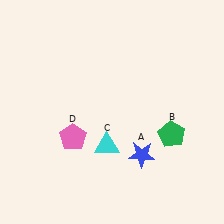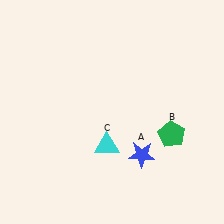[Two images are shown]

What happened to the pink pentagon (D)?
The pink pentagon (D) was removed in Image 2. It was in the bottom-left area of Image 1.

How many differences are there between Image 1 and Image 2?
There is 1 difference between the two images.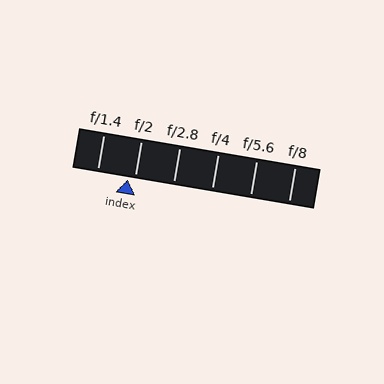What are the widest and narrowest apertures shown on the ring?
The widest aperture shown is f/1.4 and the narrowest is f/8.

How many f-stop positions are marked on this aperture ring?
There are 6 f-stop positions marked.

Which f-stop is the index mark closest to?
The index mark is closest to f/2.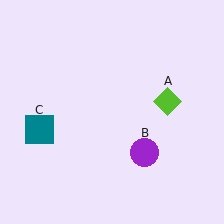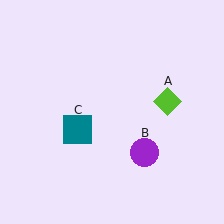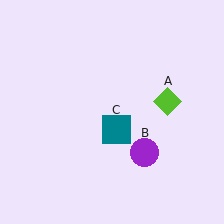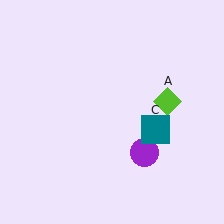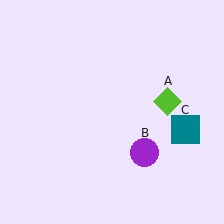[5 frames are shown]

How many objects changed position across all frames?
1 object changed position: teal square (object C).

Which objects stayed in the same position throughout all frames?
Lime diamond (object A) and purple circle (object B) remained stationary.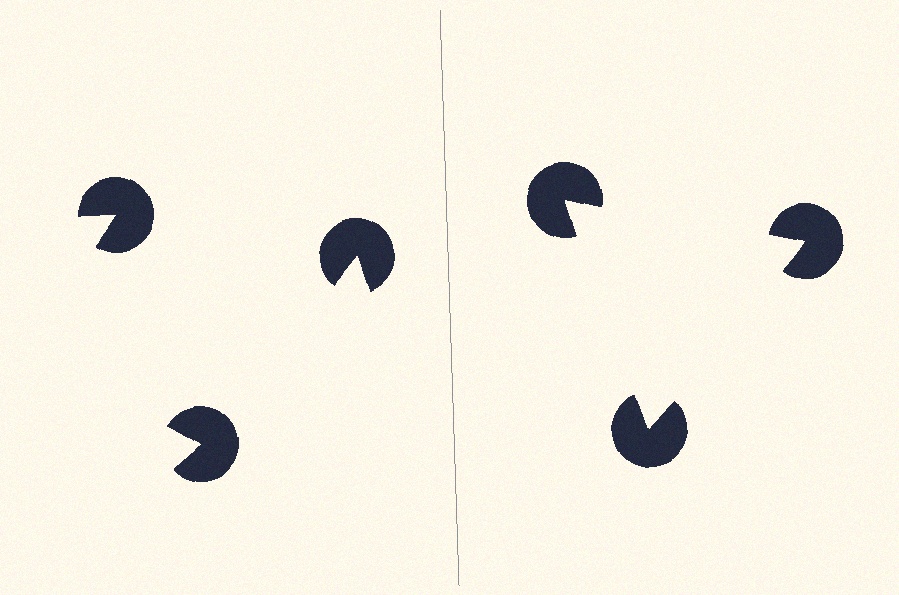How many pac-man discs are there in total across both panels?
6 — 3 on each side.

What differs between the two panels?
The pac-man discs are positioned identically on both sides; only the wedge orientations differ. On the right they align to a triangle; on the left they are misaligned.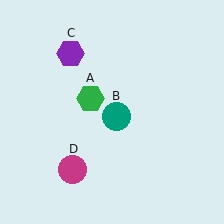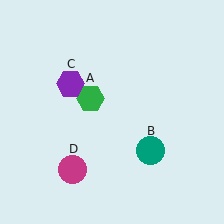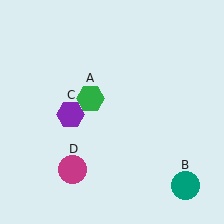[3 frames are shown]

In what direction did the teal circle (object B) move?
The teal circle (object B) moved down and to the right.